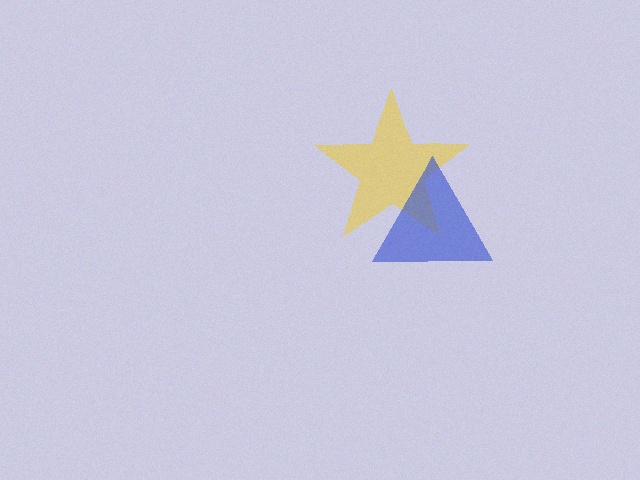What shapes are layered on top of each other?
The layered shapes are: a yellow star, a blue triangle.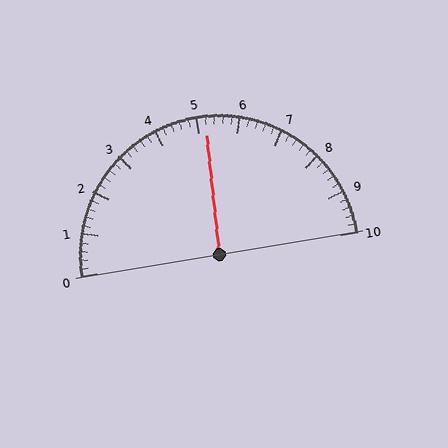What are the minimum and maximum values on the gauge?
The gauge ranges from 0 to 10.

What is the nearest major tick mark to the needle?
The nearest major tick mark is 5.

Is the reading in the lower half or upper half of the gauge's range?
The reading is in the upper half of the range (0 to 10).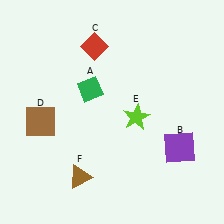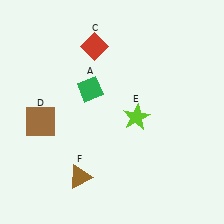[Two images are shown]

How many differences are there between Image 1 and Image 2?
There is 1 difference between the two images.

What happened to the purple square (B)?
The purple square (B) was removed in Image 2. It was in the bottom-right area of Image 1.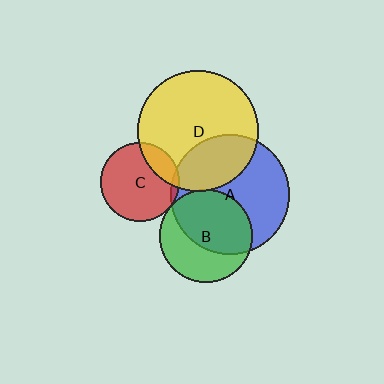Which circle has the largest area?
Circle D (yellow).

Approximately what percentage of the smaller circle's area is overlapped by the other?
Approximately 55%.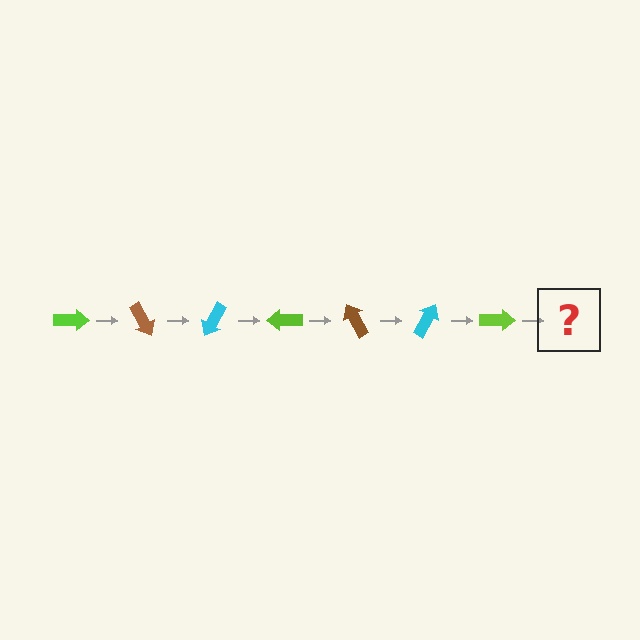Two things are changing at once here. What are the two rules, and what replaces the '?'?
The two rules are that it rotates 60 degrees each step and the color cycles through lime, brown, and cyan. The '?' should be a brown arrow, rotated 420 degrees from the start.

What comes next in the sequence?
The next element should be a brown arrow, rotated 420 degrees from the start.